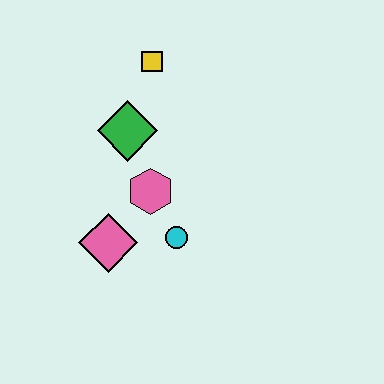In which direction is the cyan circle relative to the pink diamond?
The cyan circle is to the right of the pink diamond.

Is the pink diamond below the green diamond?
Yes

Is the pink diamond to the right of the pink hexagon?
No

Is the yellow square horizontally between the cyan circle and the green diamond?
Yes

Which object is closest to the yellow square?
The green diamond is closest to the yellow square.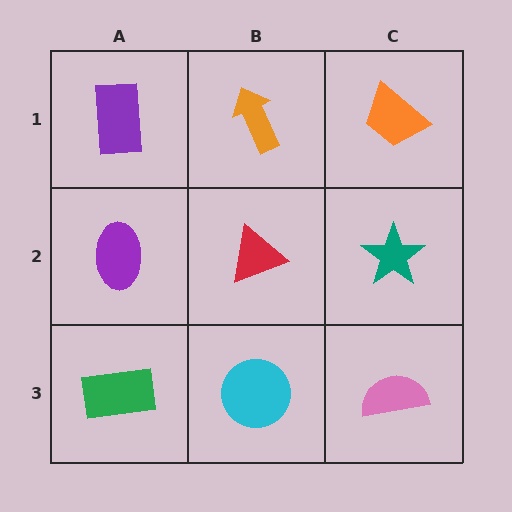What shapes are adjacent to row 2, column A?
A purple rectangle (row 1, column A), a green rectangle (row 3, column A), a red triangle (row 2, column B).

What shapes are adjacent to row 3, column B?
A red triangle (row 2, column B), a green rectangle (row 3, column A), a pink semicircle (row 3, column C).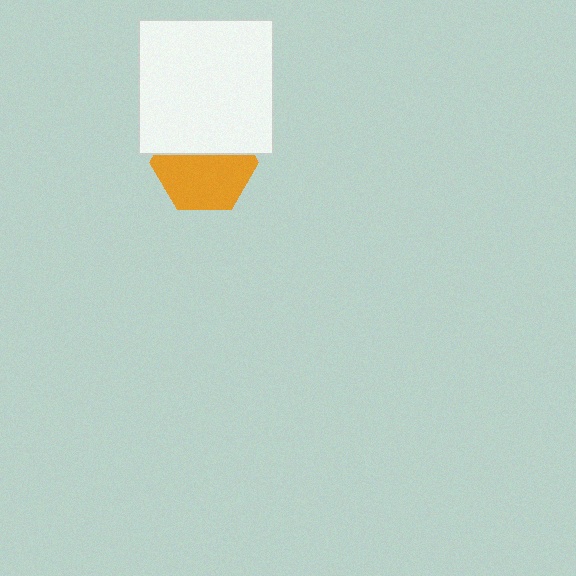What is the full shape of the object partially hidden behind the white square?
The partially hidden object is an orange hexagon.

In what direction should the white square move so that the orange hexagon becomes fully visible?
The white square should move up. That is the shortest direction to clear the overlap and leave the orange hexagon fully visible.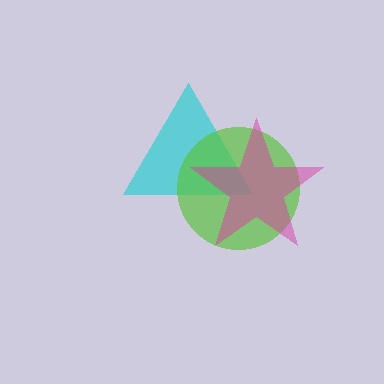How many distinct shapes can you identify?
There are 3 distinct shapes: a cyan triangle, a lime circle, a magenta star.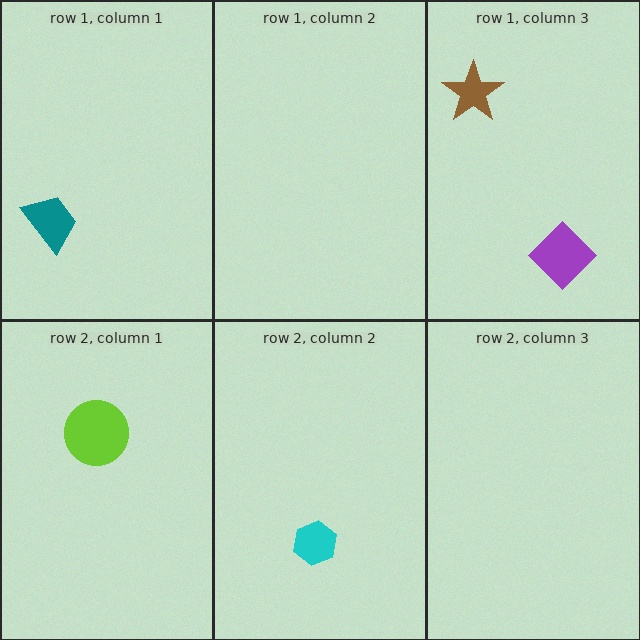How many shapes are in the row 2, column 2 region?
1.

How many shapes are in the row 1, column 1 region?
1.